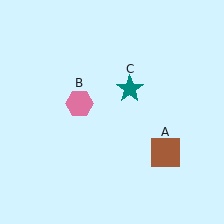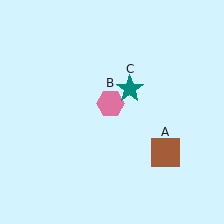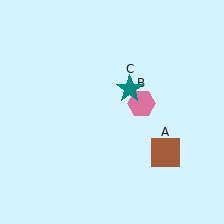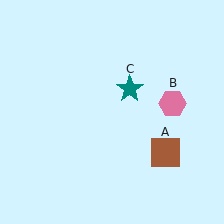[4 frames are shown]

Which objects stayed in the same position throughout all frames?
Brown square (object A) and teal star (object C) remained stationary.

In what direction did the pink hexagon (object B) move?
The pink hexagon (object B) moved right.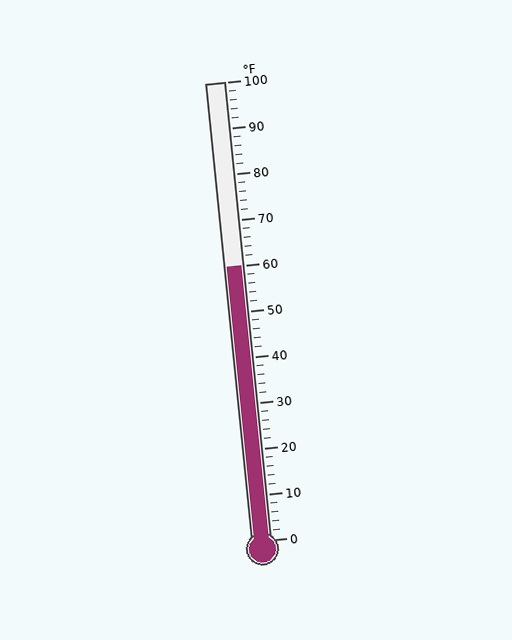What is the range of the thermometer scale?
The thermometer scale ranges from 0°F to 100°F.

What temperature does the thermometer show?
The thermometer shows approximately 60°F.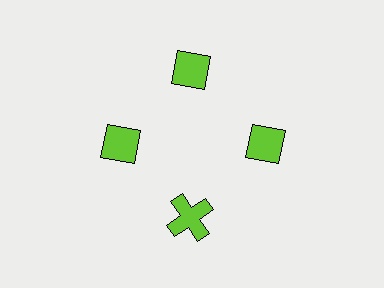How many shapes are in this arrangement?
There are 4 shapes arranged in a ring pattern.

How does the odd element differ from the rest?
It has a different shape: cross instead of diamond.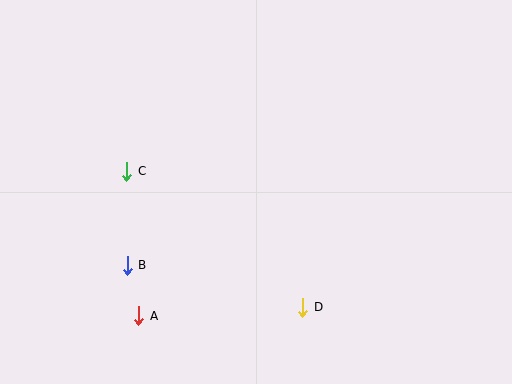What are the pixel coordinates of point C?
Point C is at (127, 171).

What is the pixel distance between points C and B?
The distance between C and B is 94 pixels.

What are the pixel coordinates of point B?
Point B is at (127, 265).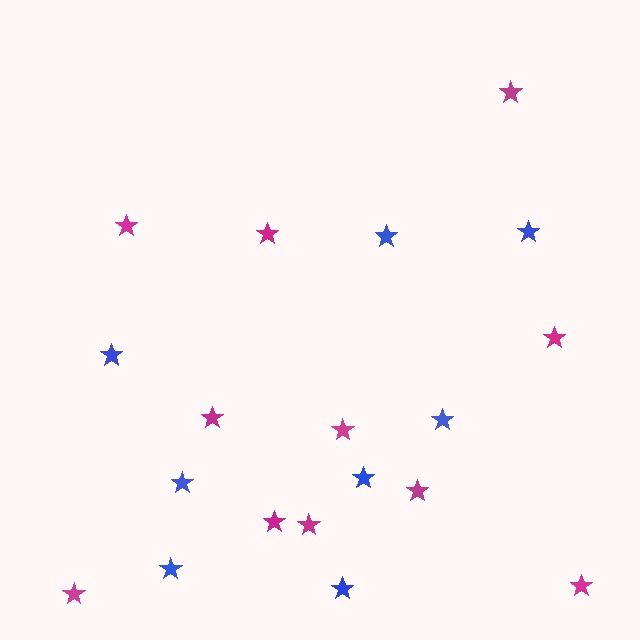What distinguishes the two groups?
There are 2 groups: one group of blue stars (8) and one group of magenta stars (11).